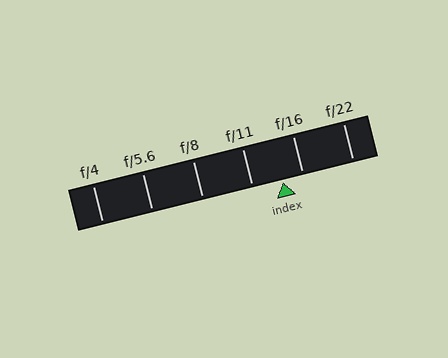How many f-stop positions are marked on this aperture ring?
There are 6 f-stop positions marked.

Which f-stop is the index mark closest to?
The index mark is closest to f/16.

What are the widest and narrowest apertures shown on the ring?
The widest aperture shown is f/4 and the narrowest is f/22.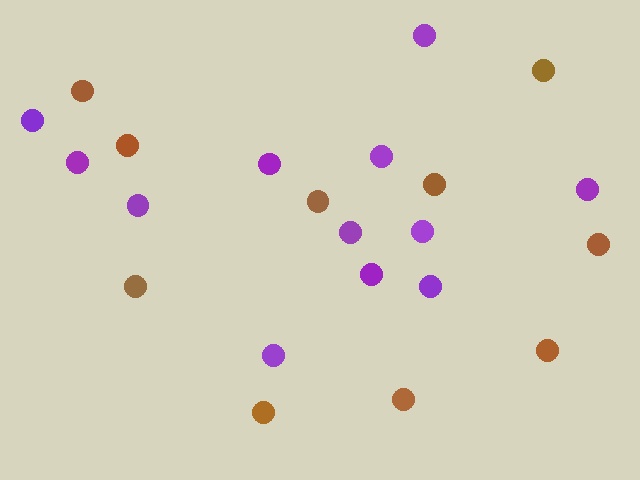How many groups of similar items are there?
There are 2 groups: one group of purple circles (12) and one group of brown circles (10).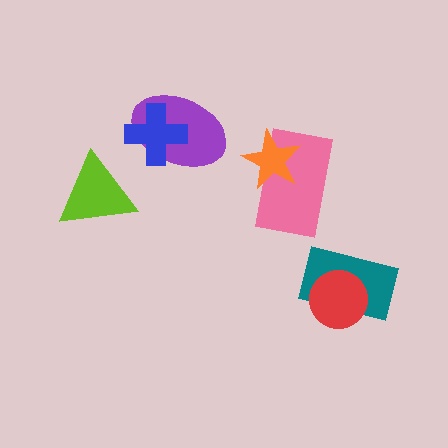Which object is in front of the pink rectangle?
The orange star is in front of the pink rectangle.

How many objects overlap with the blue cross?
1 object overlaps with the blue cross.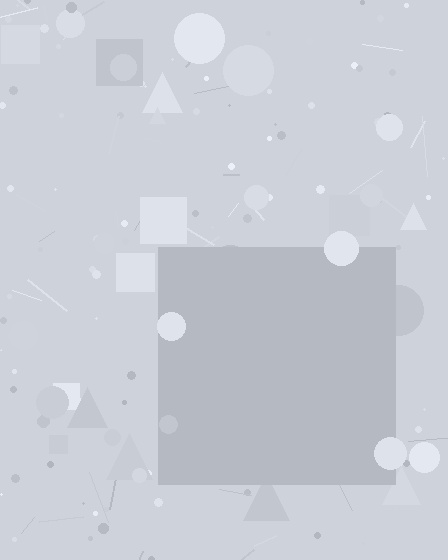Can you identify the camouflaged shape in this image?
The camouflaged shape is a square.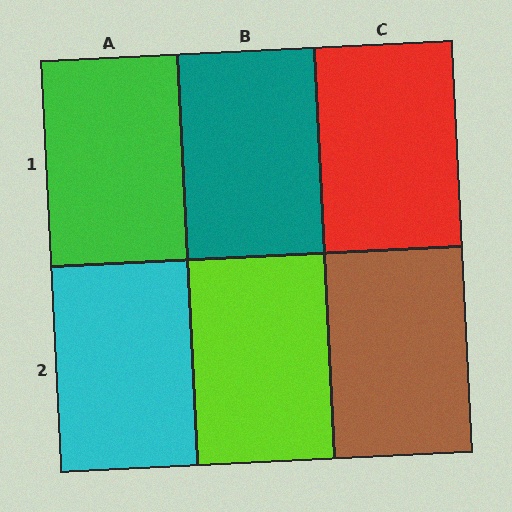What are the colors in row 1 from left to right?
Green, teal, red.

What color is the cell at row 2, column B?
Lime.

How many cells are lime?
1 cell is lime.